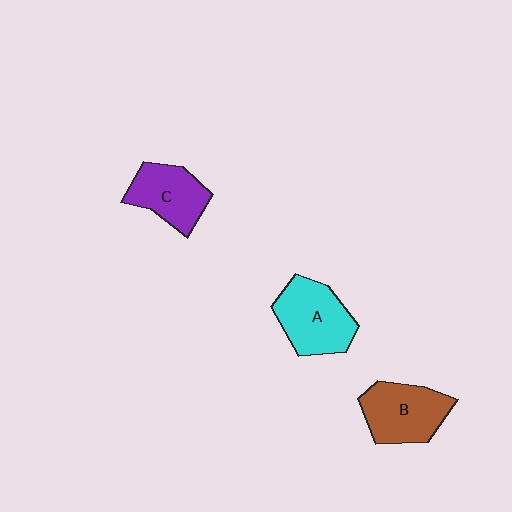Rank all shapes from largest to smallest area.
From largest to smallest: A (cyan), B (brown), C (purple).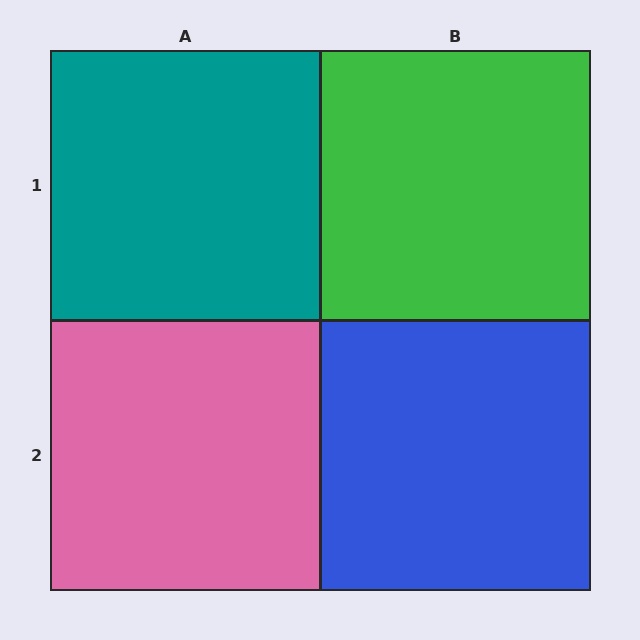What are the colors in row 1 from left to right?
Teal, green.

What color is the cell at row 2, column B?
Blue.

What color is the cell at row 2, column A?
Pink.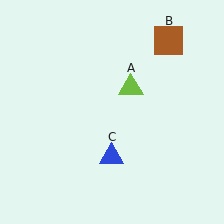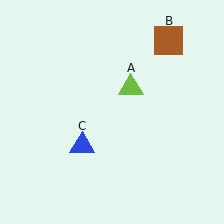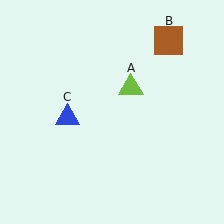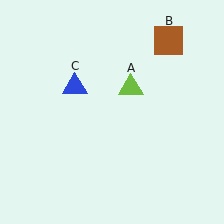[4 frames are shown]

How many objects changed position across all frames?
1 object changed position: blue triangle (object C).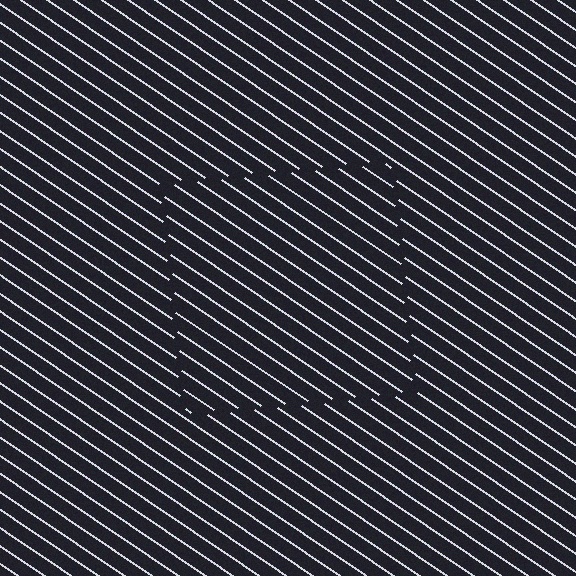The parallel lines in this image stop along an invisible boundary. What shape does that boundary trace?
An illusory square. The interior of the shape contains the same grating, shifted by half a period — the contour is defined by the phase discontinuity where line-ends from the inner and outer gratings abut.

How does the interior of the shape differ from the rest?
The interior of the shape contains the same grating, shifted by half a period — the contour is defined by the phase discontinuity where line-ends from the inner and outer gratings abut.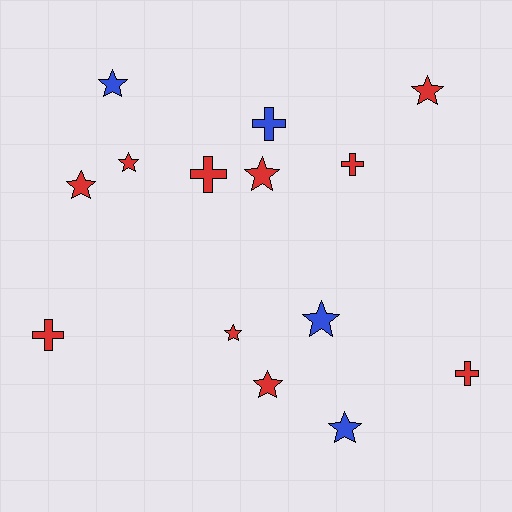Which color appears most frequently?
Red, with 10 objects.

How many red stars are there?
There are 6 red stars.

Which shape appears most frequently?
Star, with 9 objects.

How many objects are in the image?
There are 14 objects.